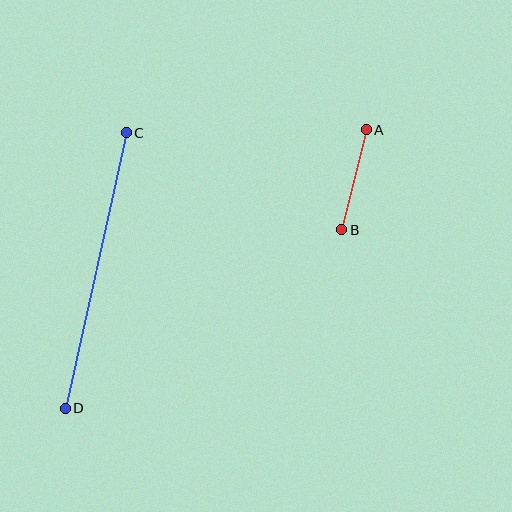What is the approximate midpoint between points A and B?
The midpoint is at approximately (354, 180) pixels.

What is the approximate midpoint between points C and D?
The midpoint is at approximately (96, 271) pixels.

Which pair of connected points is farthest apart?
Points C and D are farthest apart.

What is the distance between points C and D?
The distance is approximately 282 pixels.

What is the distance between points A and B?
The distance is approximately 103 pixels.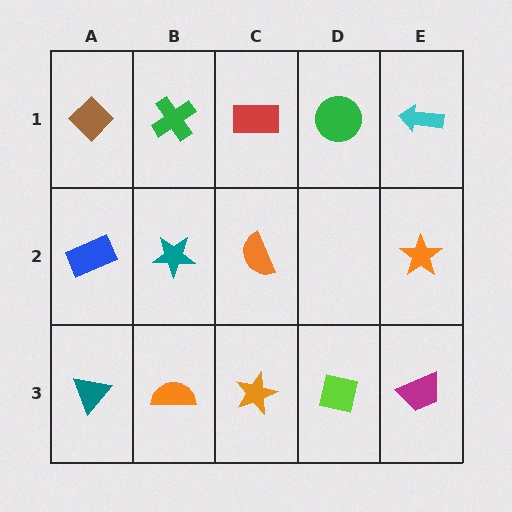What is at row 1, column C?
A red rectangle.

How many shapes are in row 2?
4 shapes.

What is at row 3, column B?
An orange semicircle.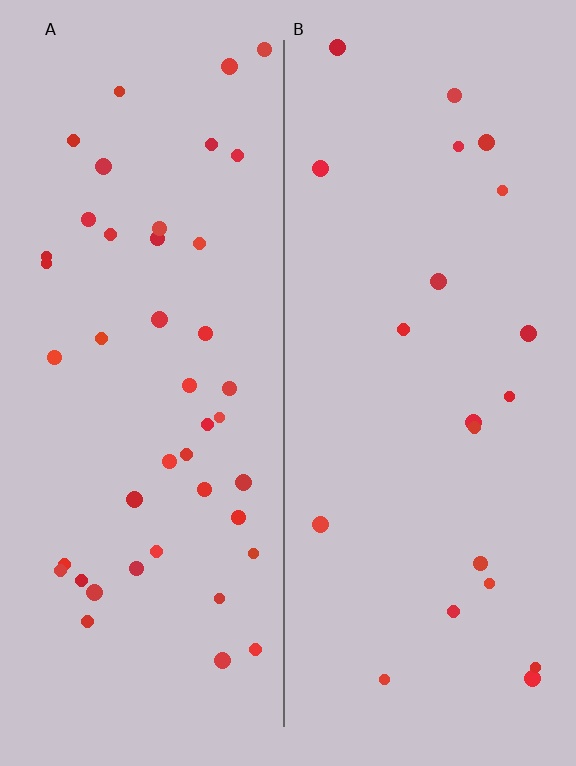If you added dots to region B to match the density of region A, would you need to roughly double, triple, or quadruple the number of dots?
Approximately double.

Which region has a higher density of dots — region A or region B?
A (the left).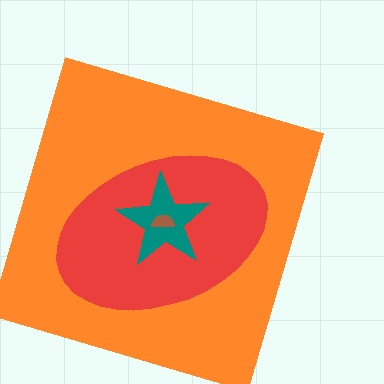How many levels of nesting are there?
4.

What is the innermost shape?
The brown semicircle.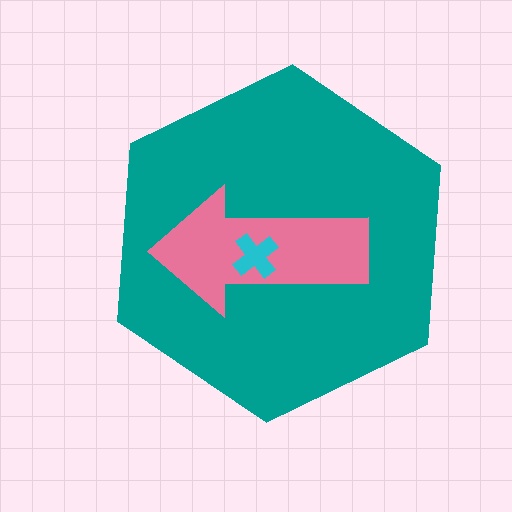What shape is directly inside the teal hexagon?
The pink arrow.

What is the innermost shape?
The cyan cross.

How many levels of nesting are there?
3.